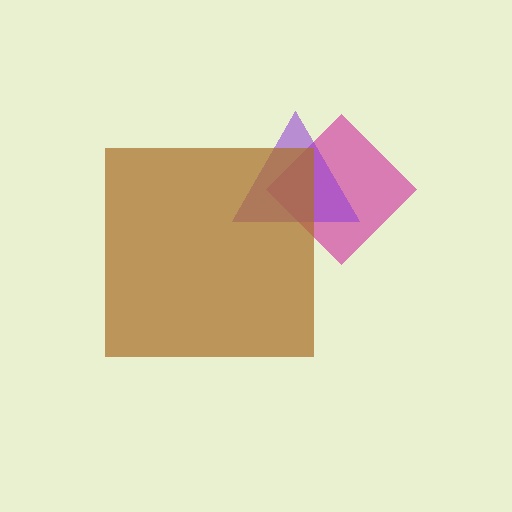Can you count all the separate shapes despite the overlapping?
Yes, there are 3 separate shapes.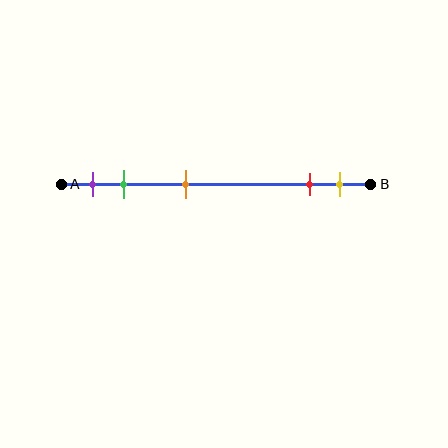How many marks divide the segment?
There are 5 marks dividing the segment.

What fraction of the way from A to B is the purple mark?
The purple mark is approximately 10% (0.1) of the way from A to B.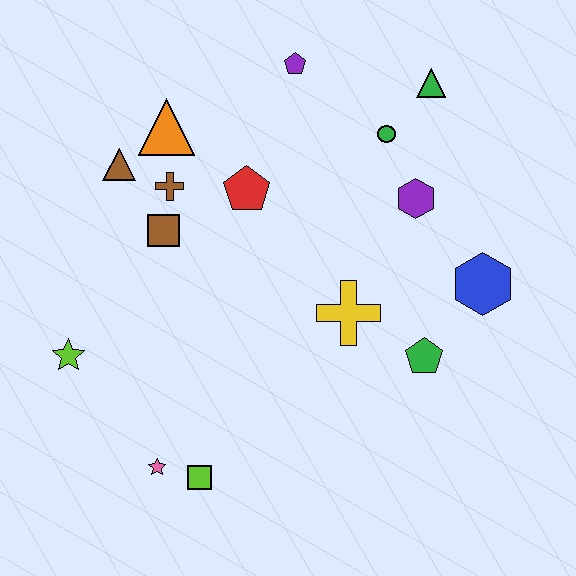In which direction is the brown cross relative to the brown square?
The brown cross is above the brown square.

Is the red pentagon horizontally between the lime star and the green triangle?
Yes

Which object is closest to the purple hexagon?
The green circle is closest to the purple hexagon.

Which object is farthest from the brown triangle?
The blue hexagon is farthest from the brown triangle.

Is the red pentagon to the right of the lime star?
Yes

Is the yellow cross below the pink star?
No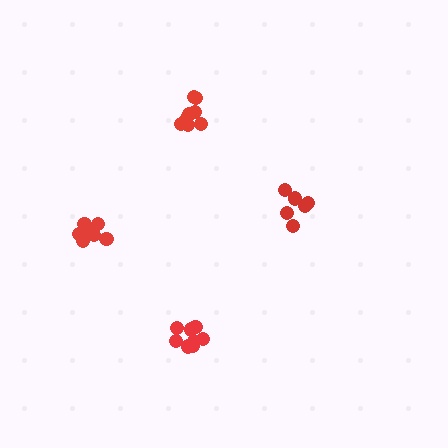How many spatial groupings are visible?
There are 4 spatial groupings.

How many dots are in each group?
Group 1: 6 dots, Group 2: 9 dots, Group 3: 8 dots, Group 4: 9 dots (32 total).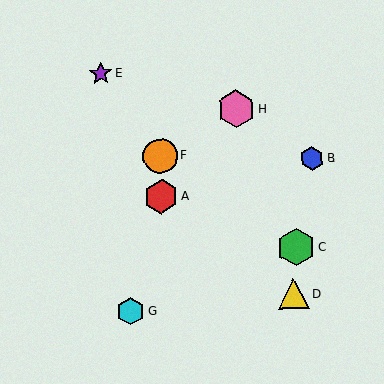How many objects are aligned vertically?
2 objects (A, F) are aligned vertically.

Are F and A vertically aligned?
Yes, both are at x≈160.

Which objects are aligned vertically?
Objects A, F are aligned vertically.